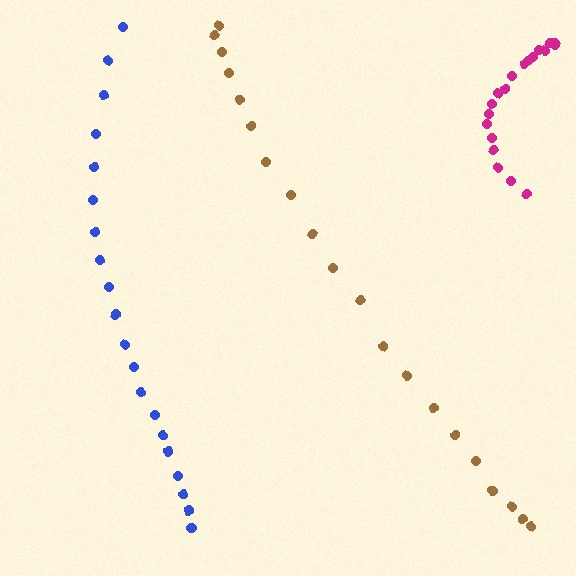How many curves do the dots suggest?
There are 3 distinct paths.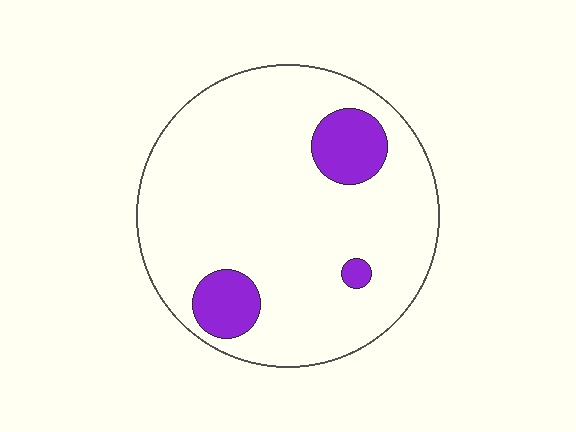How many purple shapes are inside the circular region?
3.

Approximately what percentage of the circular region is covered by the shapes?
Approximately 15%.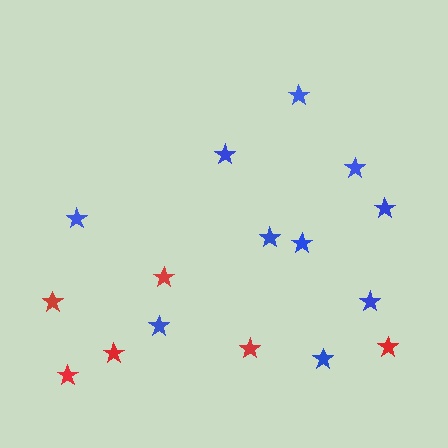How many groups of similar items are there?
There are 2 groups: one group of red stars (6) and one group of blue stars (10).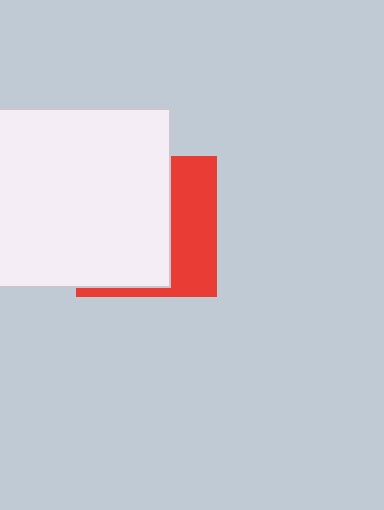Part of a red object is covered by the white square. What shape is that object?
It is a square.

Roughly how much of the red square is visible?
A small part of it is visible (roughly 37%).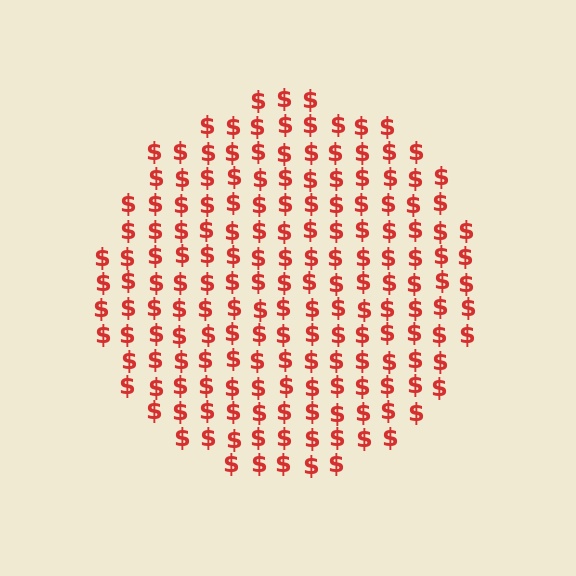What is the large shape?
The large shape is a circle.